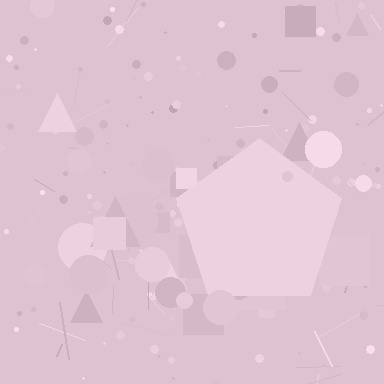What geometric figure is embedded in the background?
A pentagon is embedded in the background.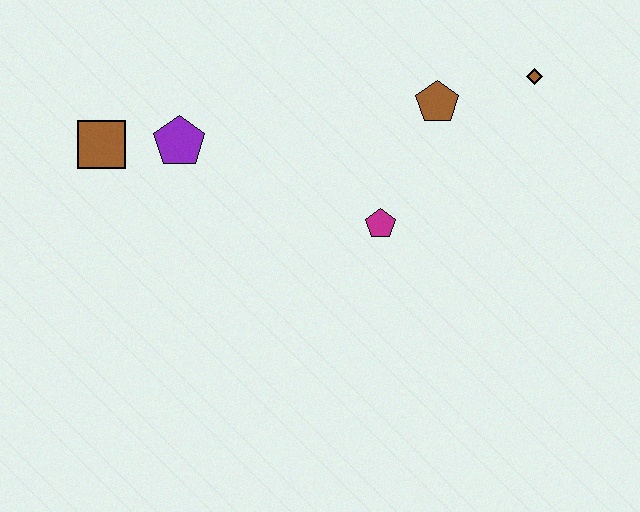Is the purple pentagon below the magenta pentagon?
No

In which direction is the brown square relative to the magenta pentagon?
The brown square is to the left of the magenta pentagon.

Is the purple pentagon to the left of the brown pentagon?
Yes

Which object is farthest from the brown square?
The brown diamond is farthest from the brown square.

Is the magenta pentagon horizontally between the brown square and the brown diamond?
Yes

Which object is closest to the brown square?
The purple pentagon is closest to the brown square.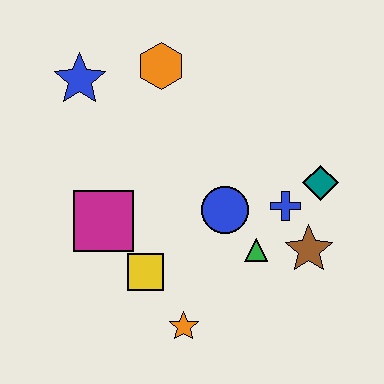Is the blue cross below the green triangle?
No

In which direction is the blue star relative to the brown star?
The blue star is to the left of the brown star.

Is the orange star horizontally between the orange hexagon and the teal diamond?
Yes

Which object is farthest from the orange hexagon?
The orange star is farthest from the orange hexagon.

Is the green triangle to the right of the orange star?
Yes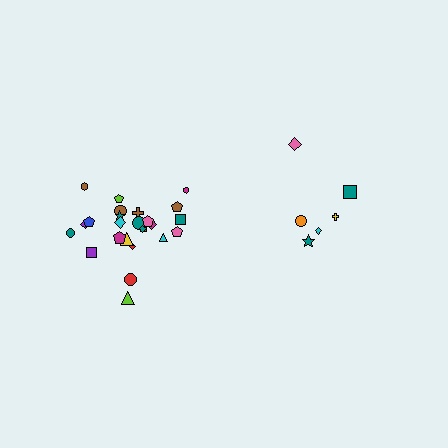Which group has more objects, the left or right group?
The left group.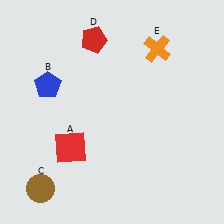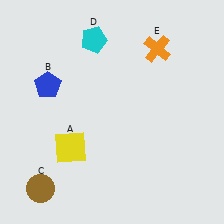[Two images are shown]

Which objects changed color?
A changed from red to yellow. D changed from red to cyan.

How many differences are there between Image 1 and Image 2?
There are 2 differences between the two images.